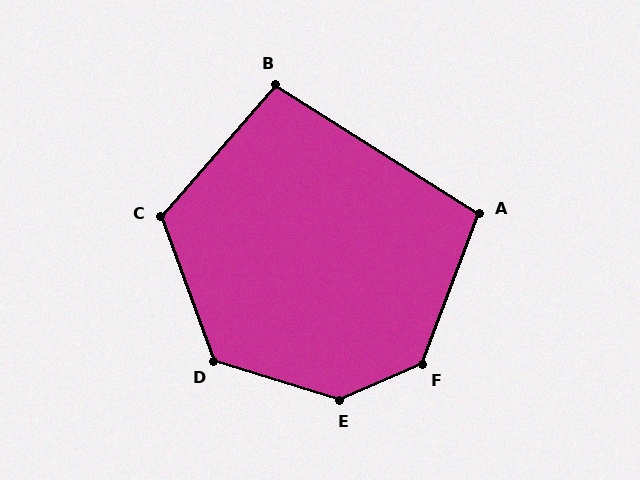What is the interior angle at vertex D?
Approximately 127 degrees (obtuse).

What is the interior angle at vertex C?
Approximately 119 degrees (obtuse).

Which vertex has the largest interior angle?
E, at approximately 140 degrees.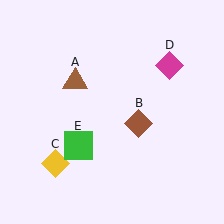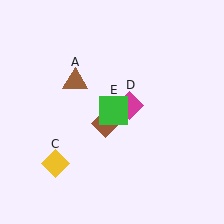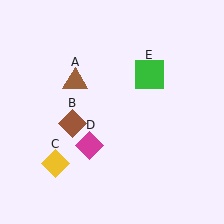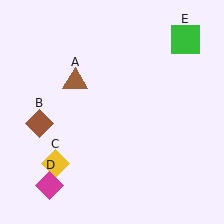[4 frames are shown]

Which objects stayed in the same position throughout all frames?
Brown triangle (object A) and yellow diamond (object C) remained stationary.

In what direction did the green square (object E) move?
The green square (object E) moved up and to the right.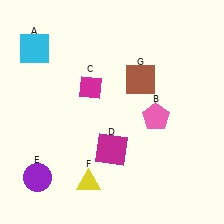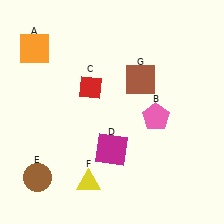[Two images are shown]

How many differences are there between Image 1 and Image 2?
There are 3 differences between the two images.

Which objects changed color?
A changed from cyan to orange. C changed from magenta to red. E changed from purple to brown.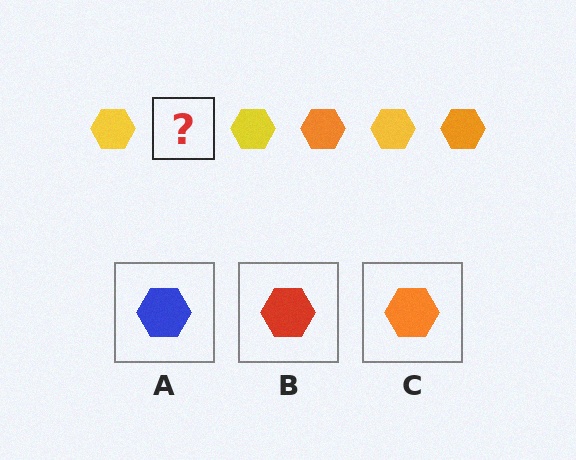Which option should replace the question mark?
Option C.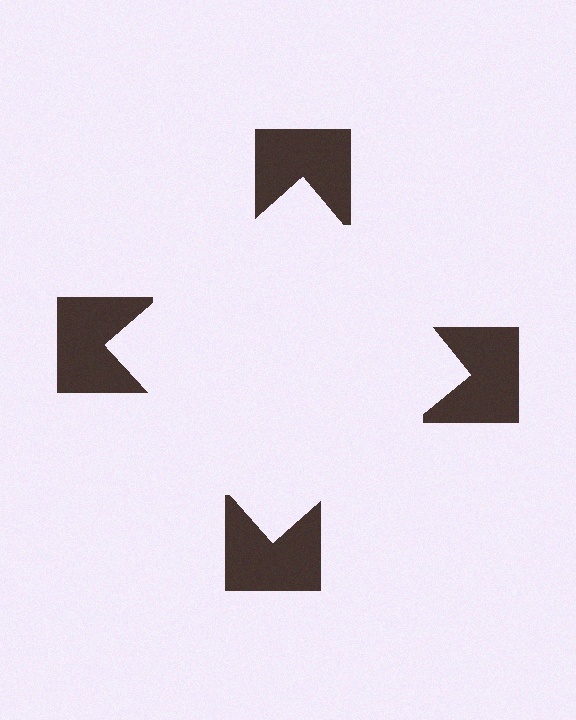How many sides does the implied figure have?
4 sides.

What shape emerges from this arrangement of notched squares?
An illusory square — its edges are inferred from the aligned wedge cuts in the notched squares, not physically drawn.